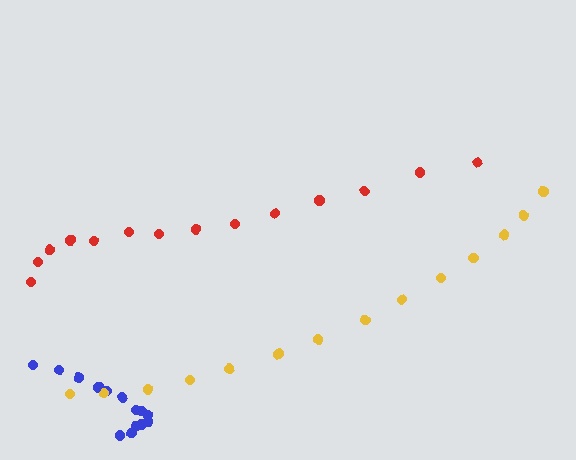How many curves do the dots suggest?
There are 3 distinct paths.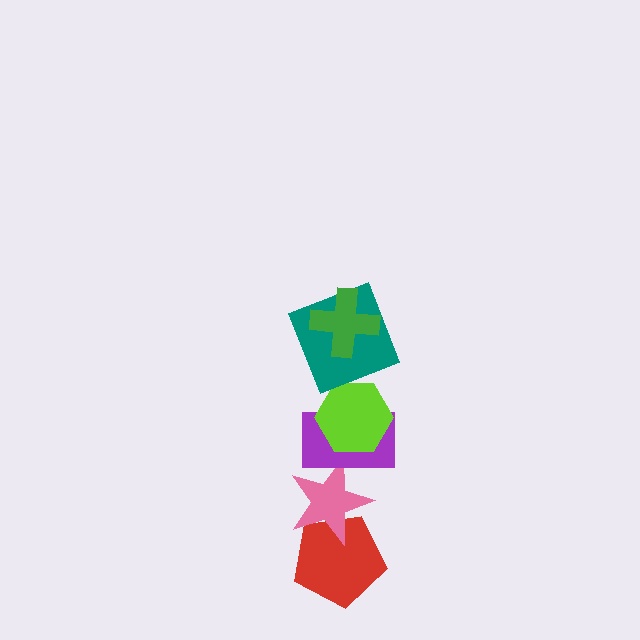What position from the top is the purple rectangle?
The purple rectangle is 4th from the top.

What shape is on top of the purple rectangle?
The lime hexagon is on top of the purple rectangle.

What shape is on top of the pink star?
The purple rectangle is on top of the pink star.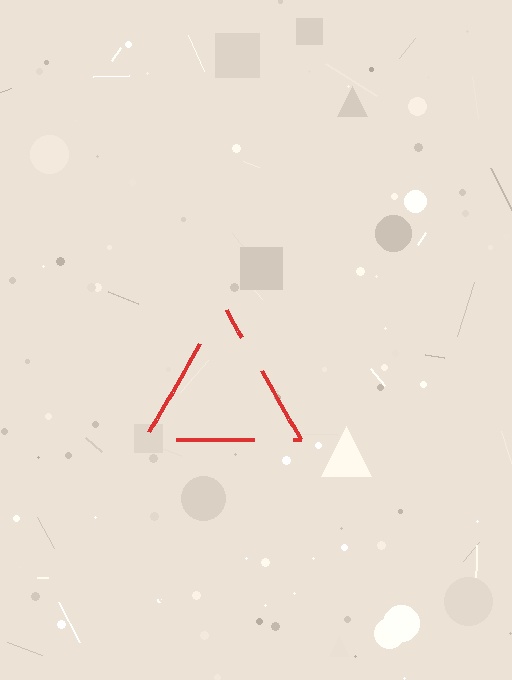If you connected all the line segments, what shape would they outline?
They would outline a triangle.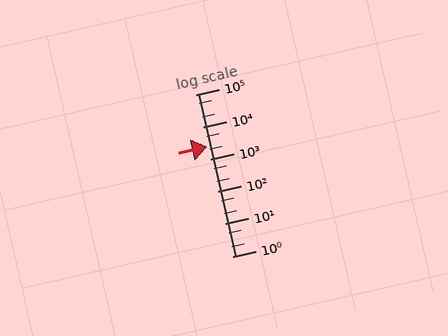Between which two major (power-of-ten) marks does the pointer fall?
The pointer is between 1000 and 10000.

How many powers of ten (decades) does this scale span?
The scale spans 5 decades, from 1 to 100000.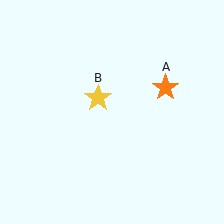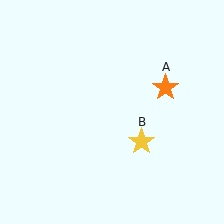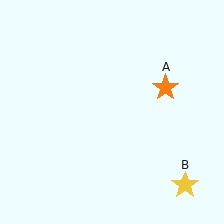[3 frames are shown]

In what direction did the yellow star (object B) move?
The yellow star (object B) moved down and to the right.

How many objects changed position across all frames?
1 object changed position: yellow star (object B).